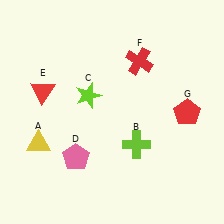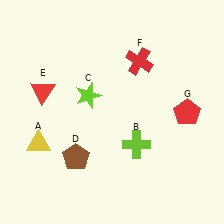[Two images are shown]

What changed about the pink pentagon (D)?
In Image 1, D is pink. In Image 2, it changed to brown.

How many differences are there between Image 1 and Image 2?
There is 1 difference between the two images.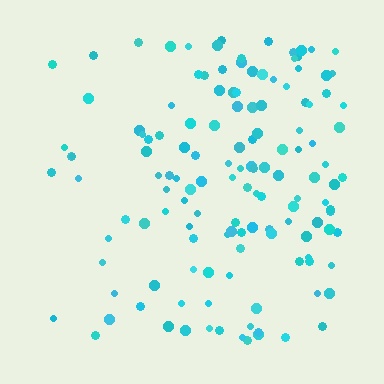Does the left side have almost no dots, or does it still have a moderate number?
Still a moderate number, just noticeably fewer than the right.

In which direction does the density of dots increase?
From left to right, with the right side densest.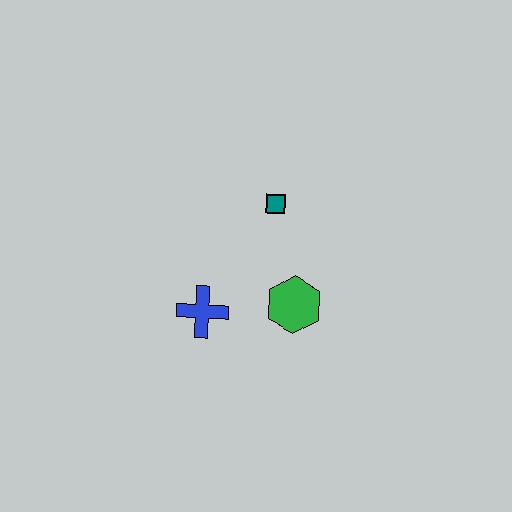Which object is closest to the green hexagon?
The blue cross is closest to the green hexagon.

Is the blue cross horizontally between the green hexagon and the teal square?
No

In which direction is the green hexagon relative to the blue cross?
The green hexagon is to the right of the blue cross.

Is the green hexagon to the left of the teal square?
No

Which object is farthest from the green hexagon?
The teal square is farthest from the green hexagon.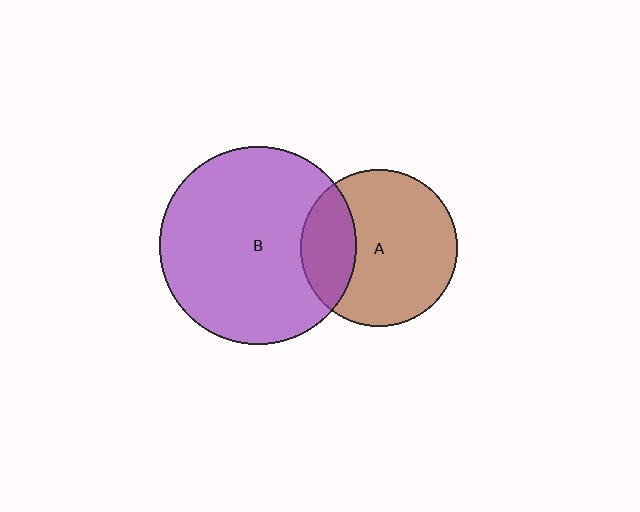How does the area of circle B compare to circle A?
Approximately 1.6 times.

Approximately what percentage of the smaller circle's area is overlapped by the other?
Approximately 25%.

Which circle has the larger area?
Circle B (purple).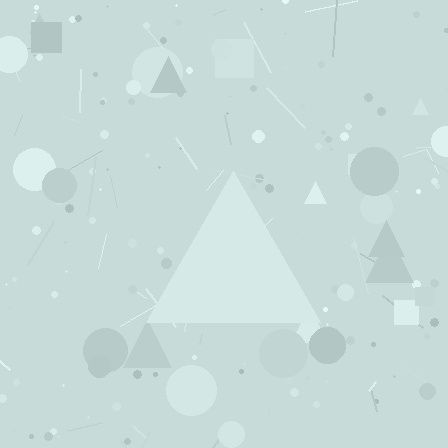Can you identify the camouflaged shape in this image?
The camouflaged shape is a triangle.